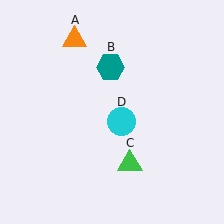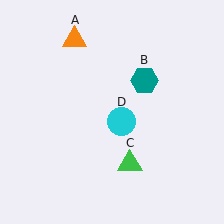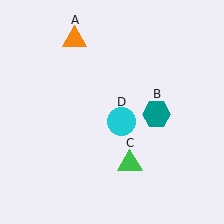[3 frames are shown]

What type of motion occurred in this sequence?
The teal hexagon (object B) rotated clockwise around the center of the scene.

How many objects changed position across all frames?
1 object changed position: teal hexagon (object B).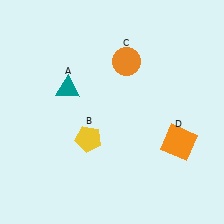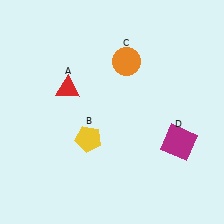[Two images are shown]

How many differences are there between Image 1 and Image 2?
There are 2 differences between the two images.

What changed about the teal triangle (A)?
In Image 1, A is teal. In Image 2, it changed to red.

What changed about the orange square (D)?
In Image 1, D is orange. In Image 2, it changed to magenta.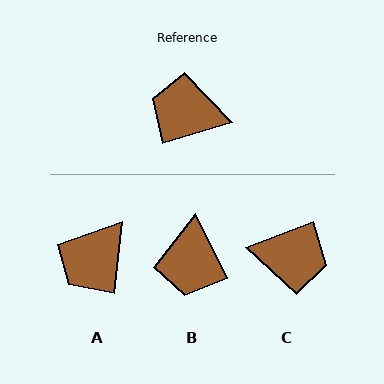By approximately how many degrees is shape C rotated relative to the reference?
Approximately 176 degrees clockwise.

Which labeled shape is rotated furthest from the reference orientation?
C, about 176 degrees away.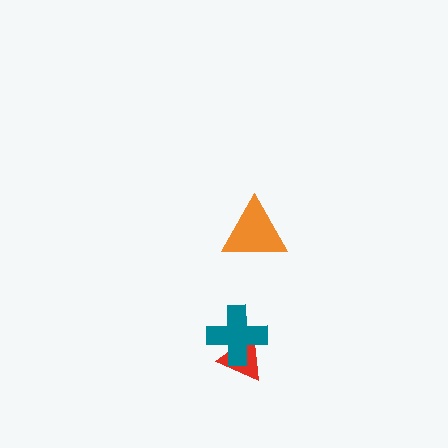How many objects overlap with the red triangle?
1 object overlaps with the red triangle.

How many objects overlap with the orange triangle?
0 objects overlap with the orange triangle.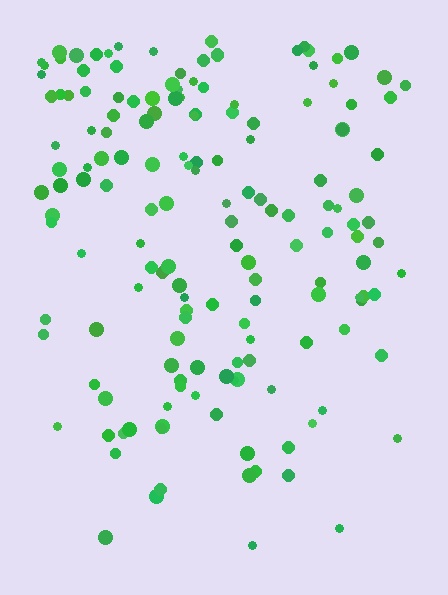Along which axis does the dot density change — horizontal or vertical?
Vertical.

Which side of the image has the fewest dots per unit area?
The bottom.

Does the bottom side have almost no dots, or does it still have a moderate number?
Still a moderate number, just noticeably fewer than the top.